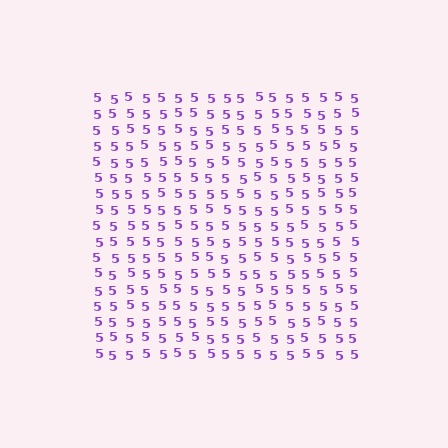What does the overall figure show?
The overall figure shows a square.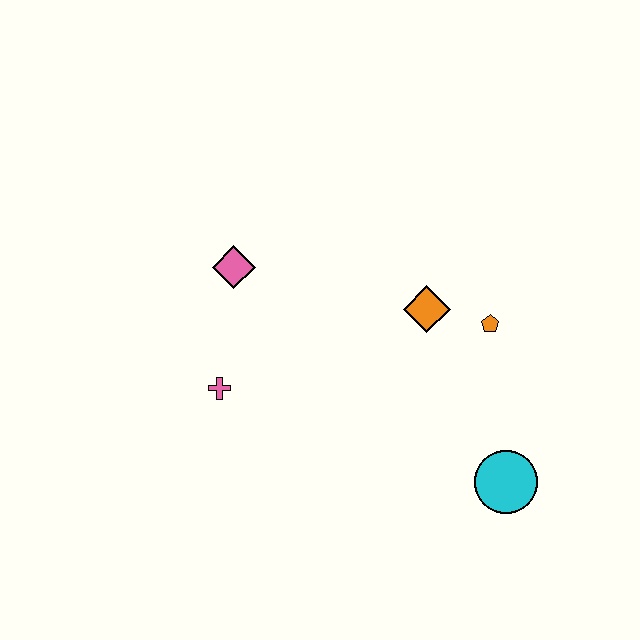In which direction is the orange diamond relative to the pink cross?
The orange diamond is to the right of the pink cross.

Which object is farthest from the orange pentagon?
The pink cross is farthest from the orange pentagon.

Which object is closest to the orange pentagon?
The orange diamond is closest to the orange pentagon.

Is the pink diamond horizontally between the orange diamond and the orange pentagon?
No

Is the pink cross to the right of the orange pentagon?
No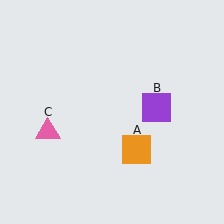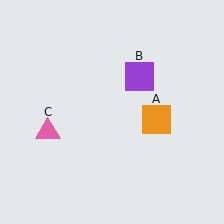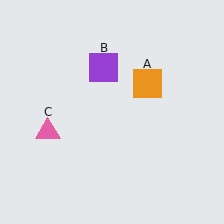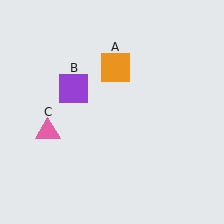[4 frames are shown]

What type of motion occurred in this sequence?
The orange square (object A), purple square (object B) rotated counterclockwise around the center of the scene.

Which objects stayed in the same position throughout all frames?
Pink triangle (object C) remained stationary.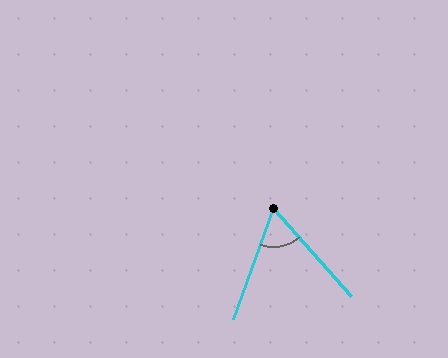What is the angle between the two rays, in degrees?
Approximately 62 degrees.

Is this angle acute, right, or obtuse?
It is acute.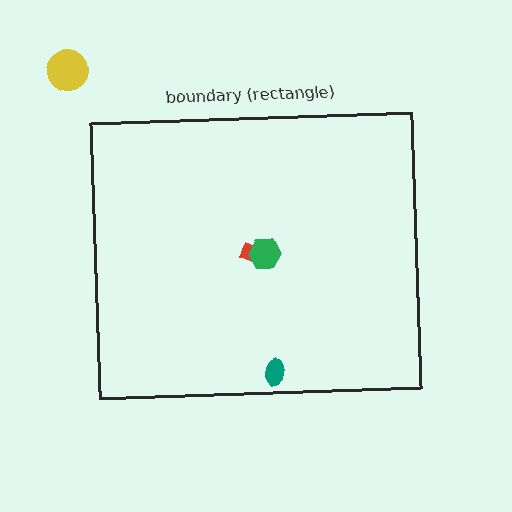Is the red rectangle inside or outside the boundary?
Inside.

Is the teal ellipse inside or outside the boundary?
Inside.